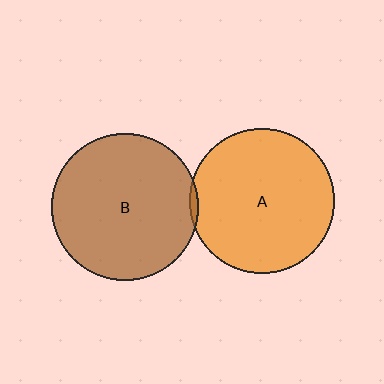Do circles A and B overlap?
Yes.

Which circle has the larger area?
Circle B (brown).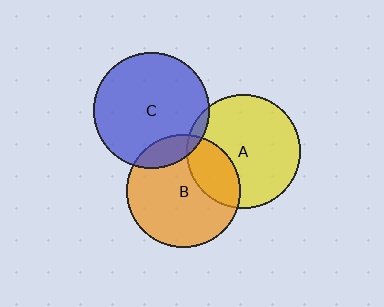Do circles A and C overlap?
Yes.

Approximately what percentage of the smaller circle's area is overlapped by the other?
Approximately 5%.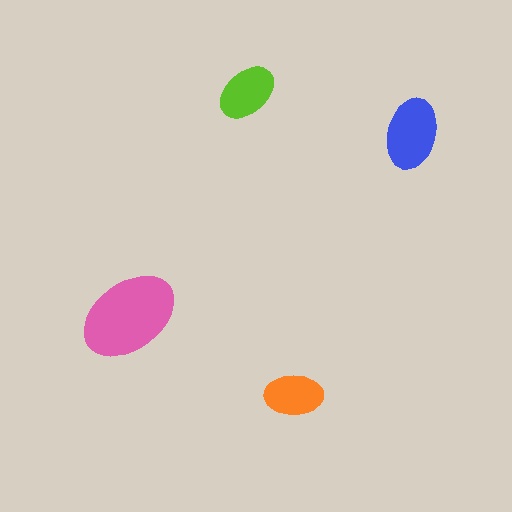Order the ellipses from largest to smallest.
the pink one, the blue one, the lime one, the orange one.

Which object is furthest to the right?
The blue ellipse is rightmost.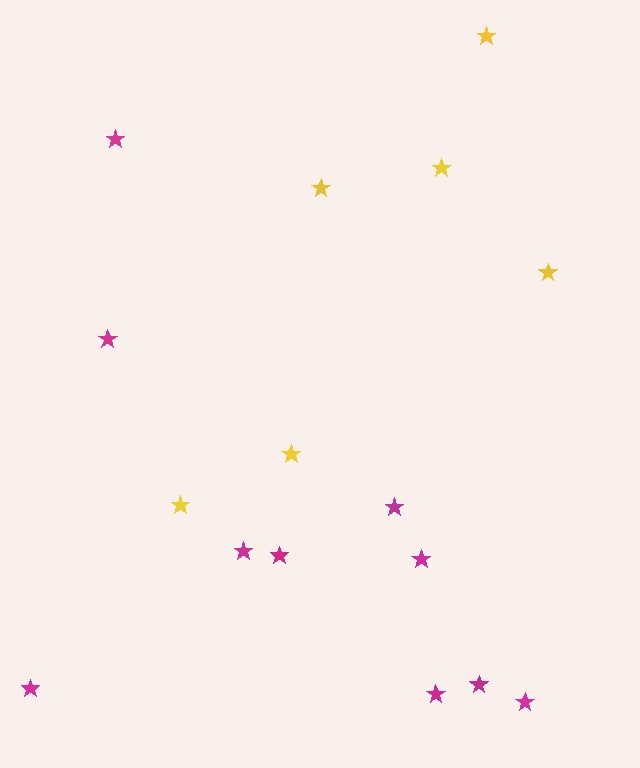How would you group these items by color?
There are 2 groups: one group of yellow stars (6) and one group of magenta stars (10).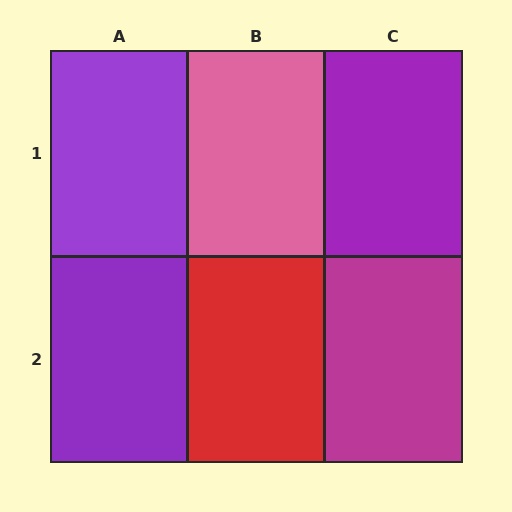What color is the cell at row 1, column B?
Pink.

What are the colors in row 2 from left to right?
Purple, red, magenta.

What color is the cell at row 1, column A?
Purple.